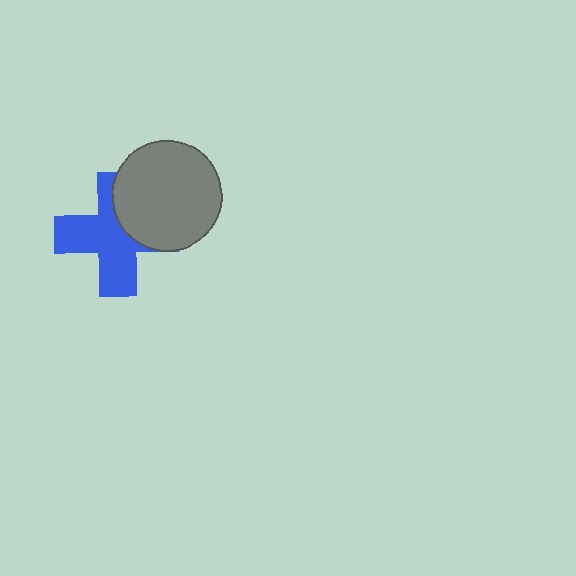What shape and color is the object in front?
The object in front is a gray circle.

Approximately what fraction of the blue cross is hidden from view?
Roughly 36% of the blue cross is hidden behind the gray circle.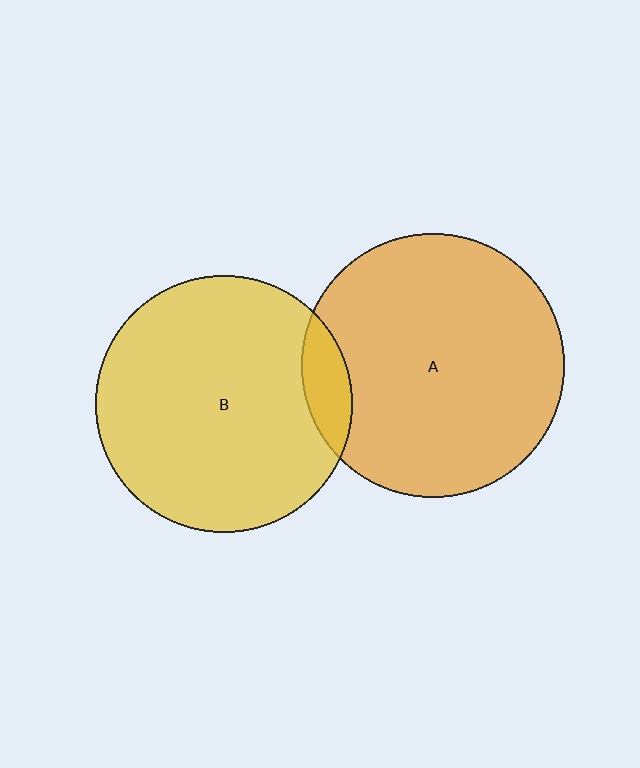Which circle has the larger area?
Circle A (orange).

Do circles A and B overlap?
Yes.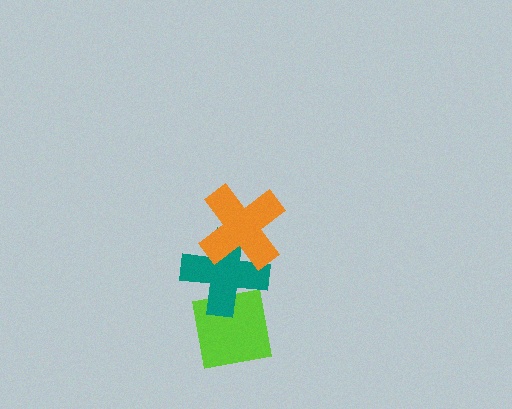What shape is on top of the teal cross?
The orange cross is on top of the teal cross.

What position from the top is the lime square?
The lime square is 3rd from the top.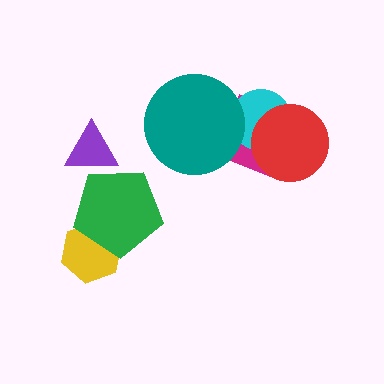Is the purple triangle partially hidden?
Yes, it is partially covered by another shape.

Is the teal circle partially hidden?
No, no other shape covers it.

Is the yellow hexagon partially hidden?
Yes, it is partially covered by another shape.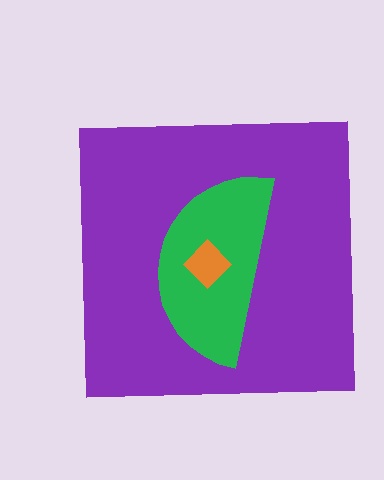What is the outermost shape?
The purple square.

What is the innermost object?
The orange diamond.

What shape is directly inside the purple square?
The green semicircle.